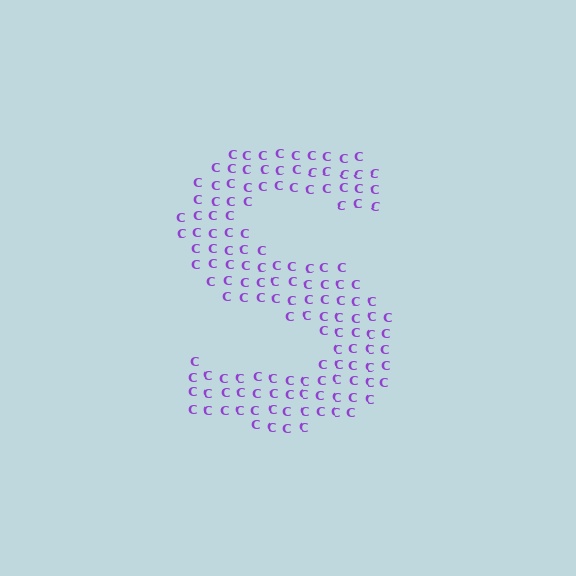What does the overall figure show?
The overall figure shows the letter S.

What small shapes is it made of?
It is made of small letter C's.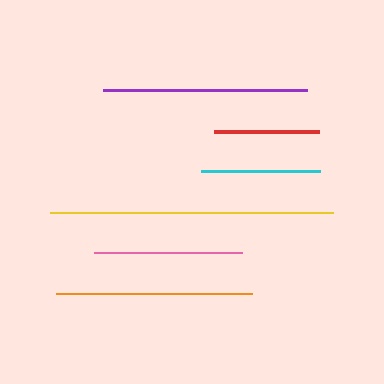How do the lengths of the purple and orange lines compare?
The purple and orange lines are approximately the same length.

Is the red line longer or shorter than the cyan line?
The cyan line is longer than the red line.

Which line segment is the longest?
The yellow line is the longest at approximately 283 pixels.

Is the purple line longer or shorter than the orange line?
The purple line is longer than the orange line.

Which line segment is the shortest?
The red line is the shortest at approximately 105 pixels.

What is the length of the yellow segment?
The yellow segment is approximately 283 pixels long.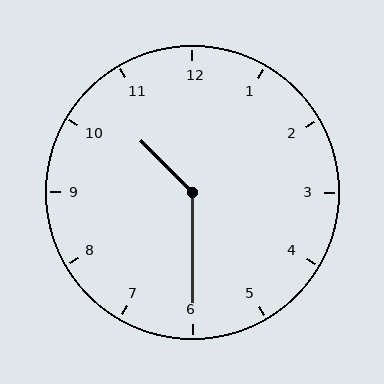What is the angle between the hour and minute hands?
Approximately 135 degrees.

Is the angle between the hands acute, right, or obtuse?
It is obtuse.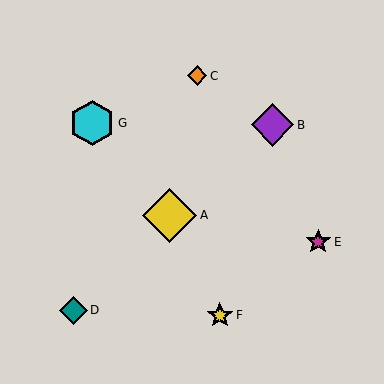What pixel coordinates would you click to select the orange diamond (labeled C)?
Click at (197, 76) to select the orange diamond C.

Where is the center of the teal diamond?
The center of the teal diamond is at (73, 310).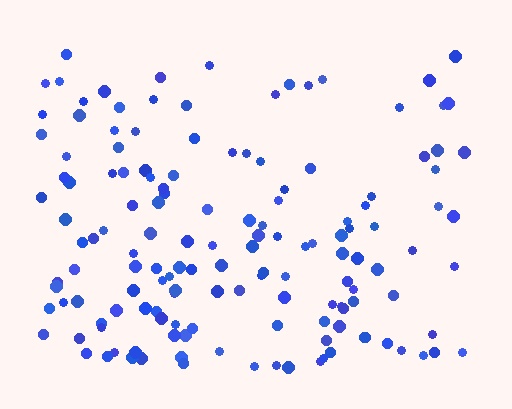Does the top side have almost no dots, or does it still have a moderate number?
Still a moderate number, just noticeably fewer than the bottom.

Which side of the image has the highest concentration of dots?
The bottom.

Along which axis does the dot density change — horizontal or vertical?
Vertical.